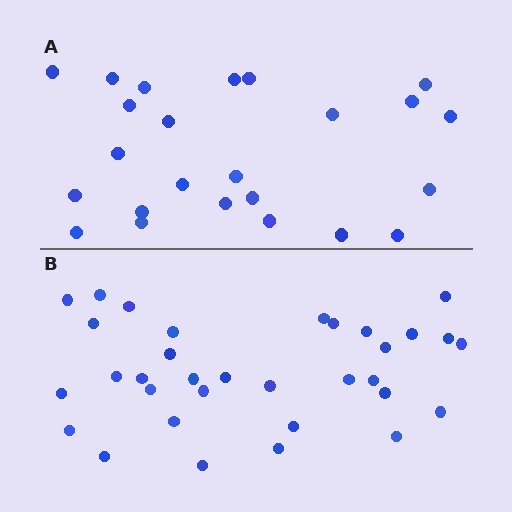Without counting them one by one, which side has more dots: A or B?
Region B (the bottom region) has more dots.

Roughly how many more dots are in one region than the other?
Region B has roughly 8 or so more dots than region A.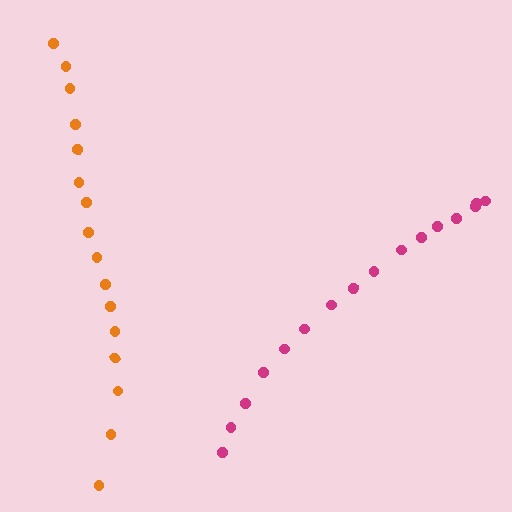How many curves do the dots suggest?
There are 2 distinct paths.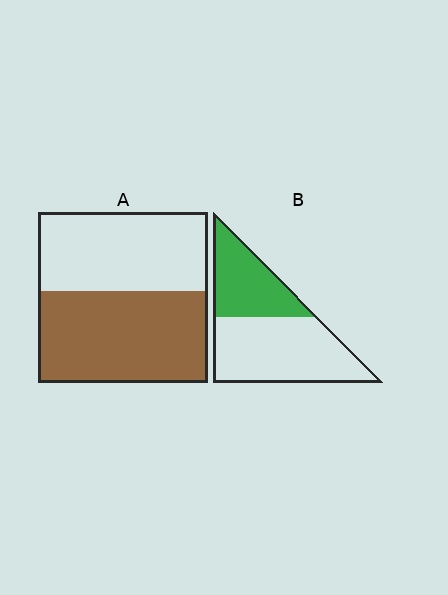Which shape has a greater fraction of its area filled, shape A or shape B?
Shape A.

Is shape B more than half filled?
No.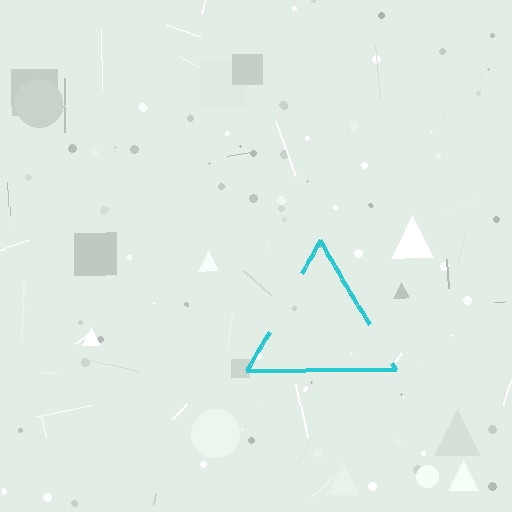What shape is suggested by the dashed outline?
The dashed outline suggests a triangle.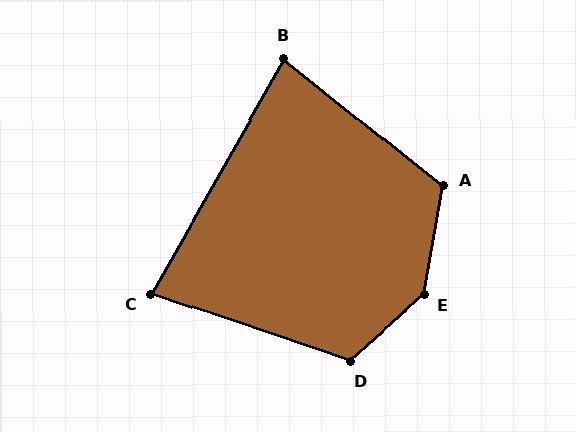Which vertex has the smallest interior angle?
C, at approximately 79 degrees.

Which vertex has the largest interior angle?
E, at approximately 141 degrees.